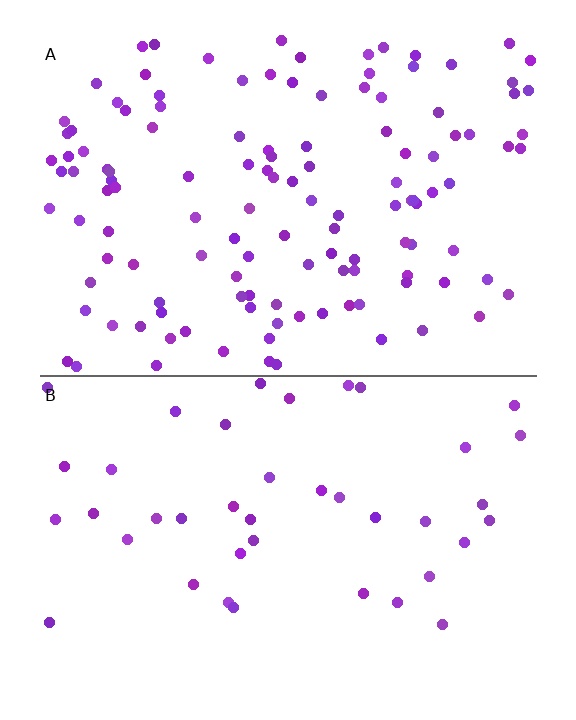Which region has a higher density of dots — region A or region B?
A (the top).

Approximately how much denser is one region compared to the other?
Approximately 3.0× — region A over region B.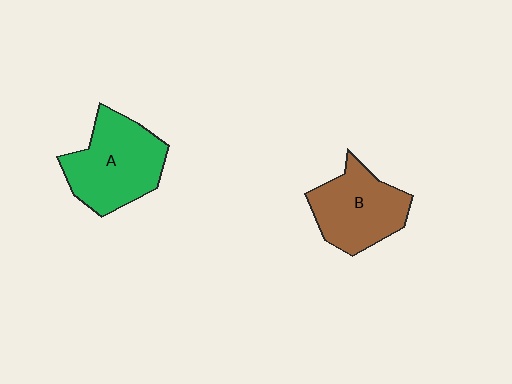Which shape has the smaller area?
Shape B (brown).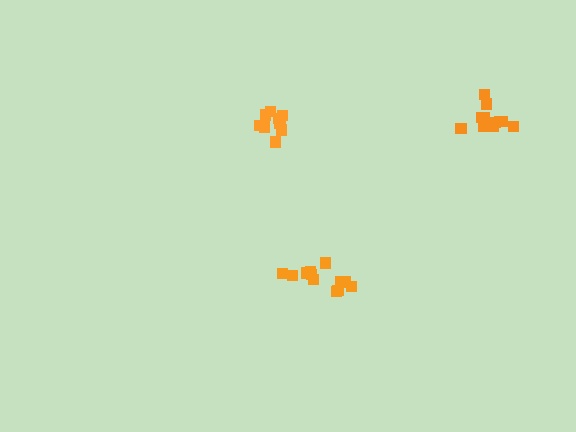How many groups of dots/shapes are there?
There are 3 groups.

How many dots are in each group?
Group 1: 13 dots, Group 2: 9 dots, Group 3: 12 dots (34 total).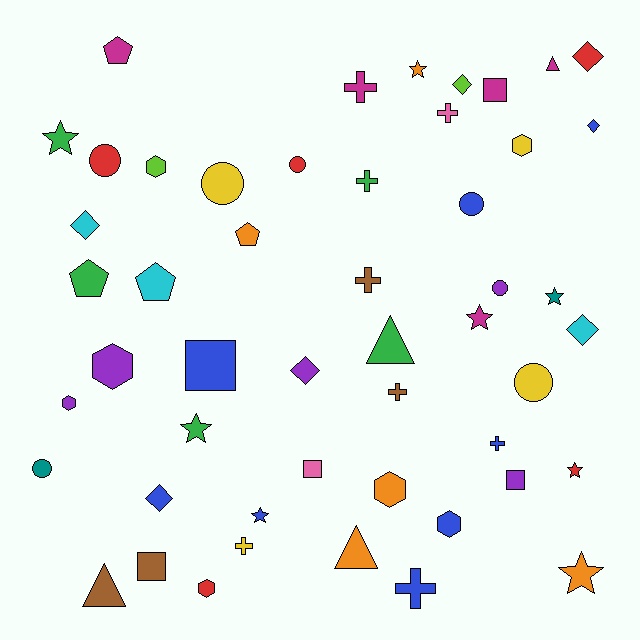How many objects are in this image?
There are 50 objects.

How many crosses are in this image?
There are 8 crosses.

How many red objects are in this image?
There are 5 red objects.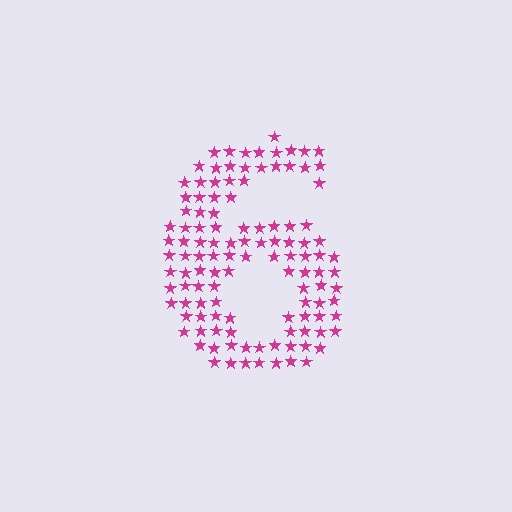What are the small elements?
The small elements are stars.